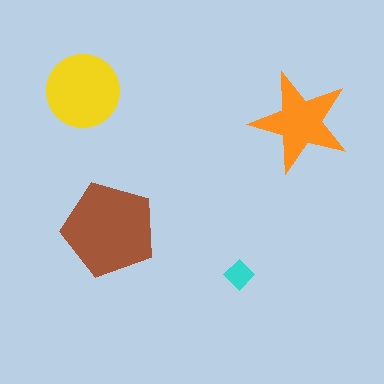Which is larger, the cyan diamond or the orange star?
The orange star.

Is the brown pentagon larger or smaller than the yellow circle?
Larger.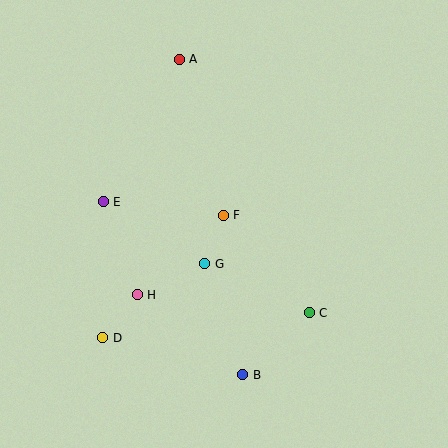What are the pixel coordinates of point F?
Point F is at (223, 215).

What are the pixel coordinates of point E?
Point E is at (103, 202).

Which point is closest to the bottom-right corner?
Point C is closest to the bottom-right corner.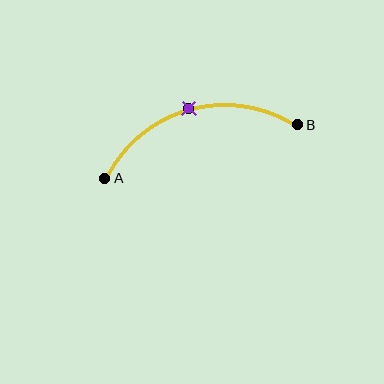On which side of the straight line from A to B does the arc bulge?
The arc bulges above the straight line connecting A and B.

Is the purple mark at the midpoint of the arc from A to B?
Yes. The purple mark lies on the arc at equal arc-length from both A and B — it is the arc midpoint.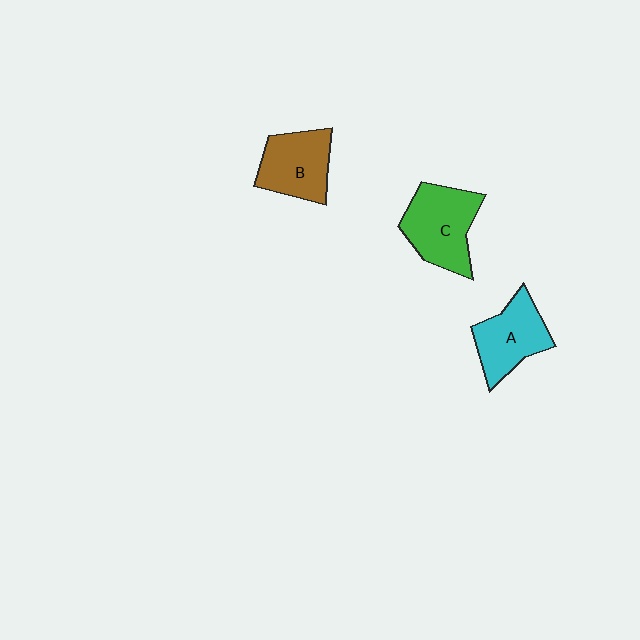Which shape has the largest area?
Shape C (green).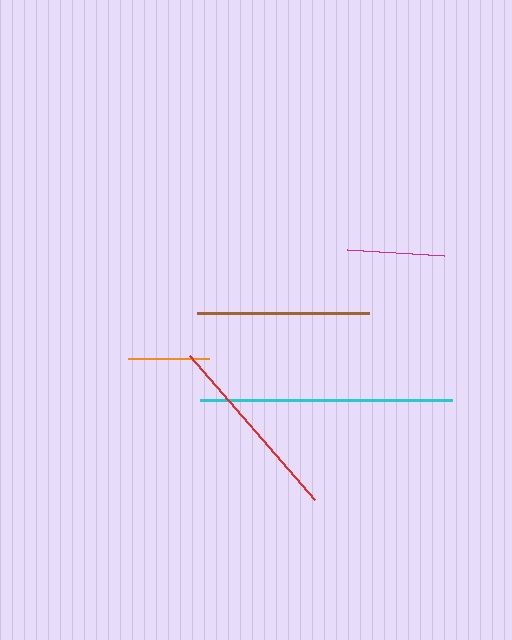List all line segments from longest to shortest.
From longest to shortest: cyan, red, brown, magenta, orange.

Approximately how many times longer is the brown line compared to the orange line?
The brown line is approximately 2.1 times the length of the orange line.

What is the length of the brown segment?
The brown segment is approximately 171 pixels long.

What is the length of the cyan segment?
The cyan segment is approximately 252 pixels long.